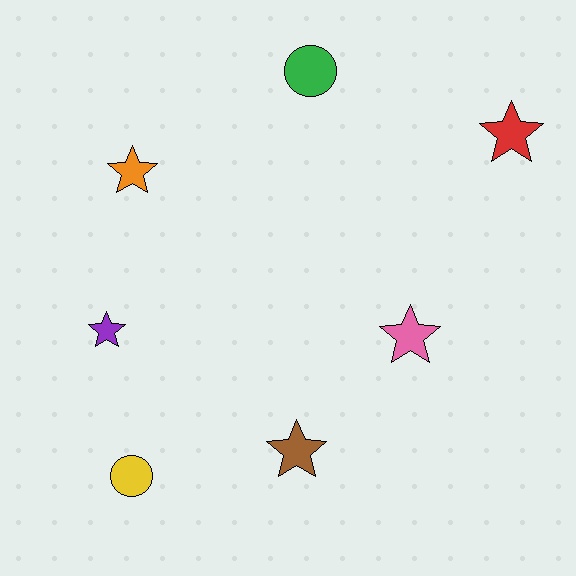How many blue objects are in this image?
There are no blue objects.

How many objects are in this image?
There are 7 objects.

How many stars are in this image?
There are 5 stars.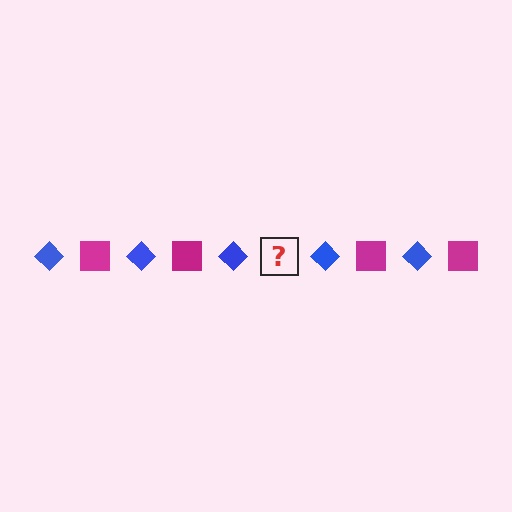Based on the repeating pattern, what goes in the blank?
The blank should be a magenta square.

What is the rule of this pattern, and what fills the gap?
The rule is that the pattern alternates between blue diamond and magenta square. The gap should be filled with a magenta square.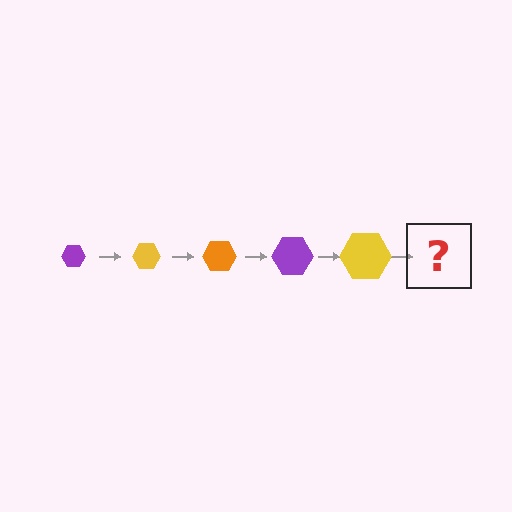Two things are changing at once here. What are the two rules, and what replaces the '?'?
The two rules are that the hexagon grows larger each step and the color cycles through purple, yellow, and orange. The '?' should be an orange hexagon, larger than the previous one.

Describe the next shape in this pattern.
It should be an orange hexagon, larger than the previous one.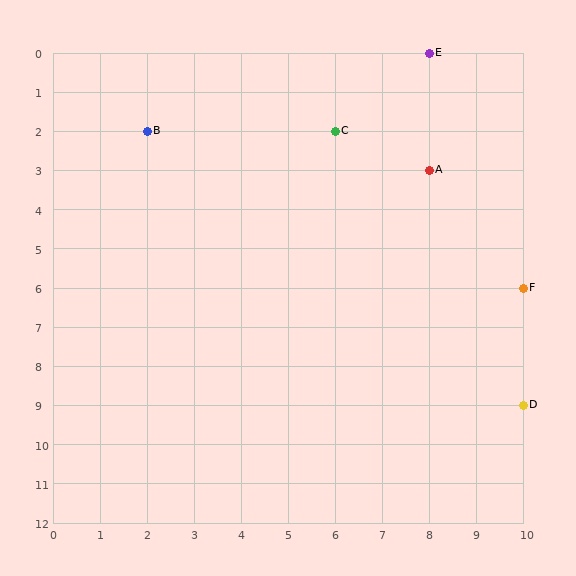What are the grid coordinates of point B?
Point B is at grid coordinates (2, 2).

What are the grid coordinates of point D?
Point D is at grid coordinates (10, 9).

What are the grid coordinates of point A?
Point A is at grid coordinates (8, 3).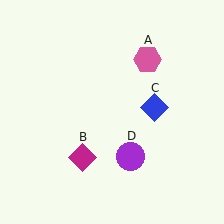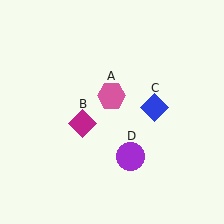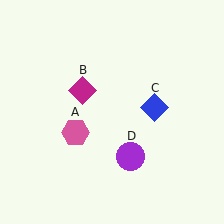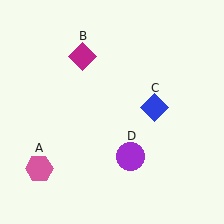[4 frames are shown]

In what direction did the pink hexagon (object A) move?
The pink hexagon (object A) moved down and to the left.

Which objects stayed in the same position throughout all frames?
Blue diamond (object C) and purple circle (object D) remained stationary.